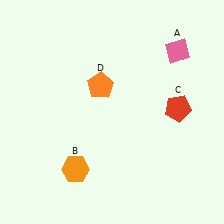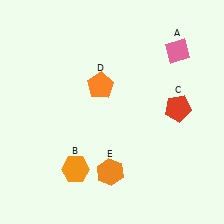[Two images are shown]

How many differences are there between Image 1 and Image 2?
There is 1 difference between the two images.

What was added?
An orange hexagon (E) was added in Image 2.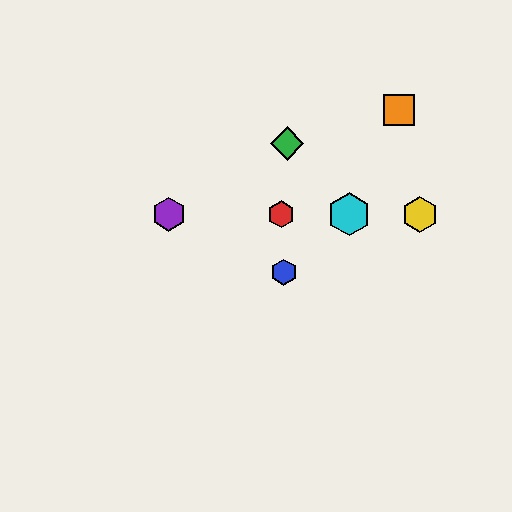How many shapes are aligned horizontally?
4 shapes (the red hexagon, the yellow hexagon, the purple hexagon, the cyan hexagon) are aligned horizontally.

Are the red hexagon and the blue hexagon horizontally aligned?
No, the red hexagon is at y≈214 and the blue hexagon is at y≈272.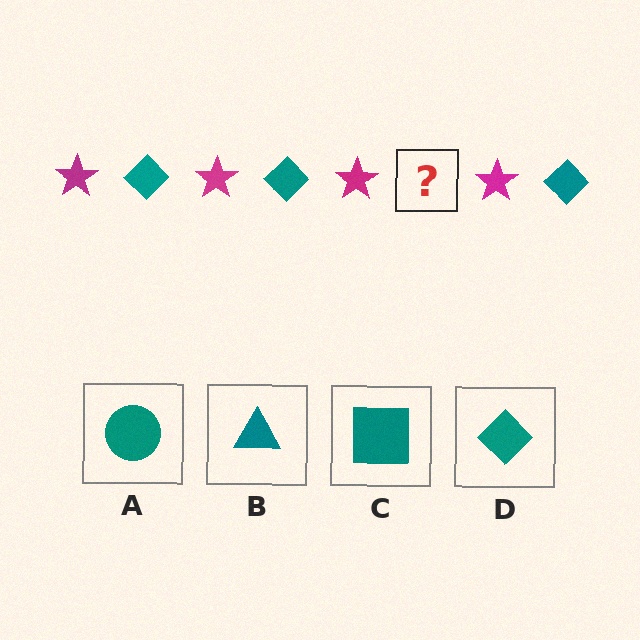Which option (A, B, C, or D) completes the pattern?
D.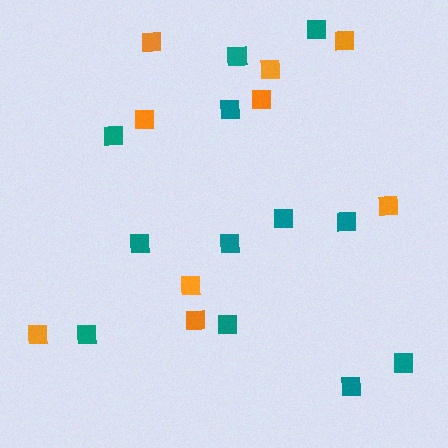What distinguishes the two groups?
There are 2 groups: one group of orange squares (9) and one group of teal squares (12).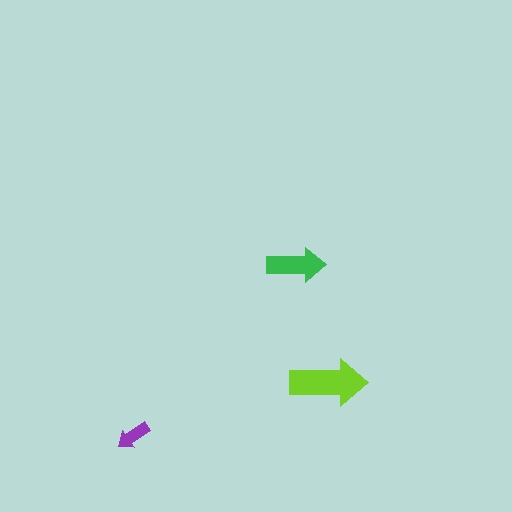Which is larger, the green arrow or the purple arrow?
The green one.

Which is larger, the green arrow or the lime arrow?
The lime one.